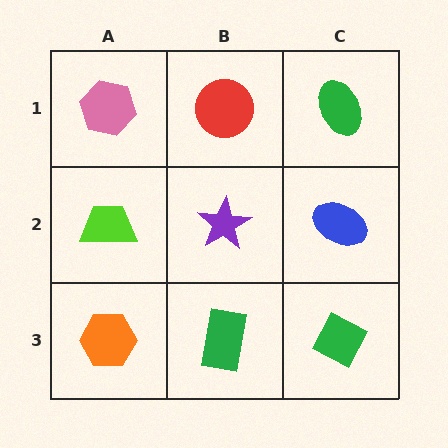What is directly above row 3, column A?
A lime trapezoid.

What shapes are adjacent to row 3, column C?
A blue ellipse (row 2, column C), a green rectangle (row 3, column B).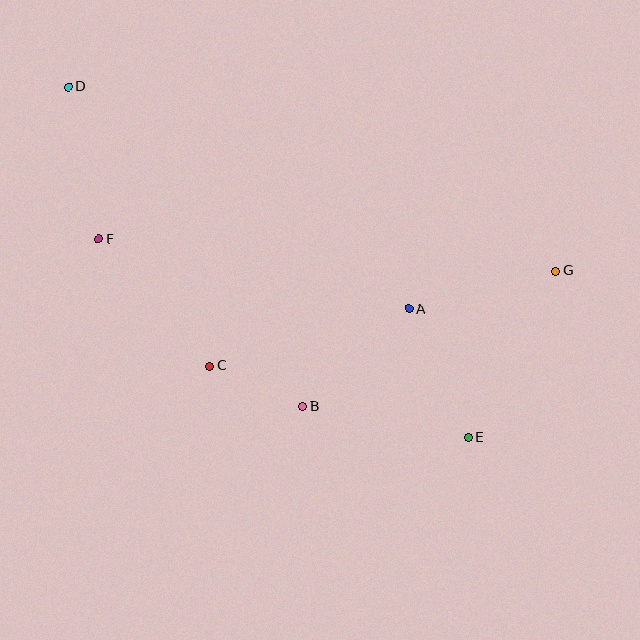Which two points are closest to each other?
Points B and C are closest to each other.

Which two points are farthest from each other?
Points D and E are farthest from each other.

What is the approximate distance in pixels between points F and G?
The distance between F and G is approximately 458 pixels.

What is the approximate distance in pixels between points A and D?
The distance between A and D is approximately 407 pixels.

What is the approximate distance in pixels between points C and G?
The distance between C and G is approximately 359 pixels.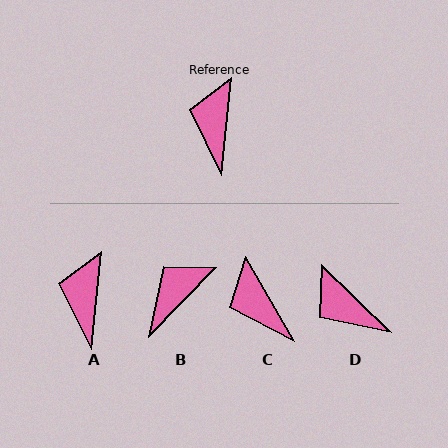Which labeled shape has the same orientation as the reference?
A.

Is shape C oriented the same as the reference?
No, it is off by about 36 degrees.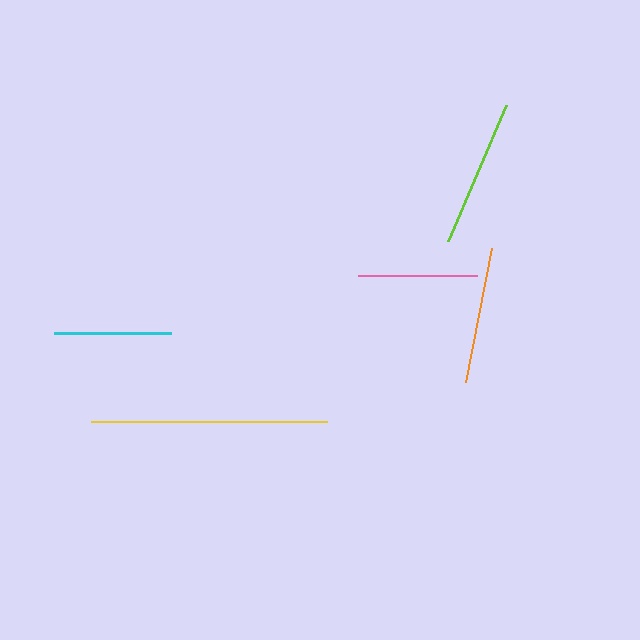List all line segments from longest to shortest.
From longest to shortest: yellow, lime, orange, pink, cyan.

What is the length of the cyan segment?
The cyan segment is approximately 117 pixels long.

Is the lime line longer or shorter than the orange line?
The lime line is longer than the orange line.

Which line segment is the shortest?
The cyan line is the shortest at approximately 117 pixels.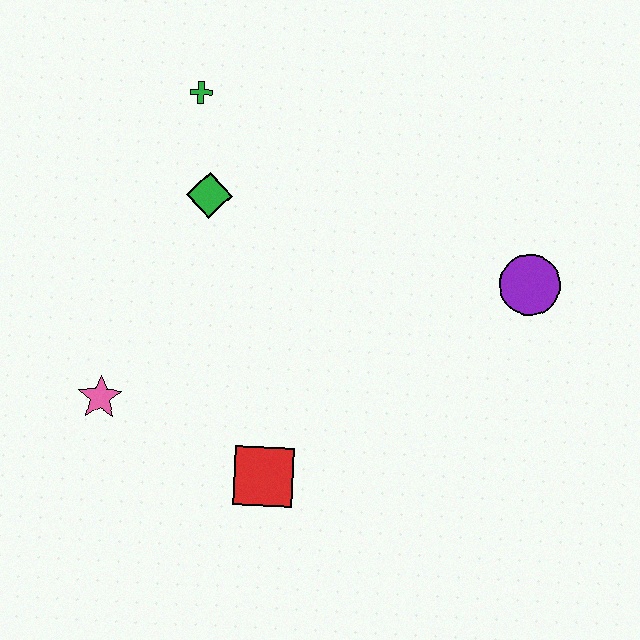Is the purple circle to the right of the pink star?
Yes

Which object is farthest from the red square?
The green cross is farthest from the red square.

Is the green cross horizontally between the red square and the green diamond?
No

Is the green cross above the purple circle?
Yes